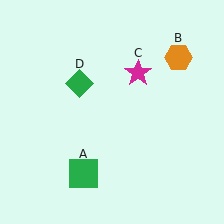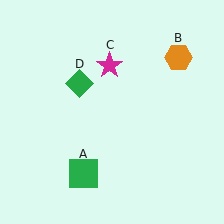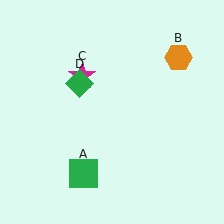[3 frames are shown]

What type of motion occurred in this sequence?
The magenta star (object C) rotated counterclockwise around the center of the scene.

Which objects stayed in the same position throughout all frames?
Green square (object A) and orange hexagon (object B) and green diamond (object D) remained stationary.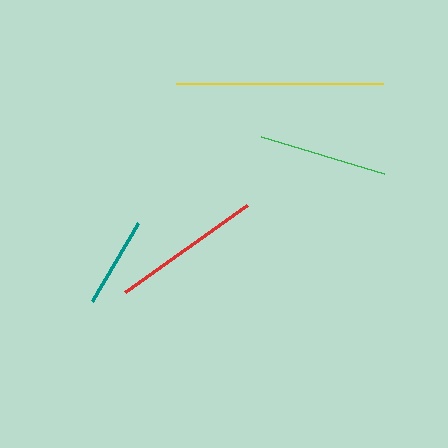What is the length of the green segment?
The green segment is approximately 128 pixels long.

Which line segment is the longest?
The yellow line is the longest at approximately 207 pixels.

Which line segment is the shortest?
The teal line is the shortest at approximately 91 pixels.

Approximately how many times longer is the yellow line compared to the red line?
The yellow line is approximately 1.4 times the length of the red line.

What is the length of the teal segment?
The teal segment is approximately 91 pixels long.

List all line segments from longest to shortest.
From longest to shortest: yellow, red, green, teal.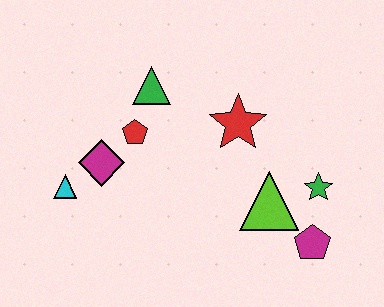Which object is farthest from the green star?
The cyan triangle is farthest from the green star.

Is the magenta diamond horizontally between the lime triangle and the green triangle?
No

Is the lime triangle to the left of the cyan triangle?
No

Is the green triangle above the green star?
Yes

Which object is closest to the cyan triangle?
The magenta diamond is closest to the cyan triangle.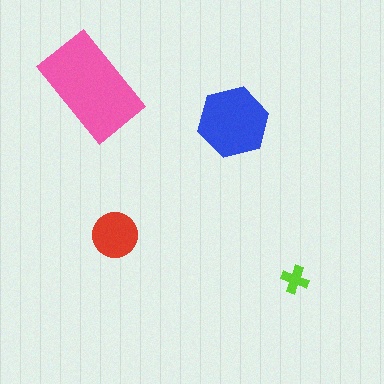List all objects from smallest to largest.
The lime cross, the red circle, the blue hexagon, the pink rectangle.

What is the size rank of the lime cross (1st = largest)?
4th.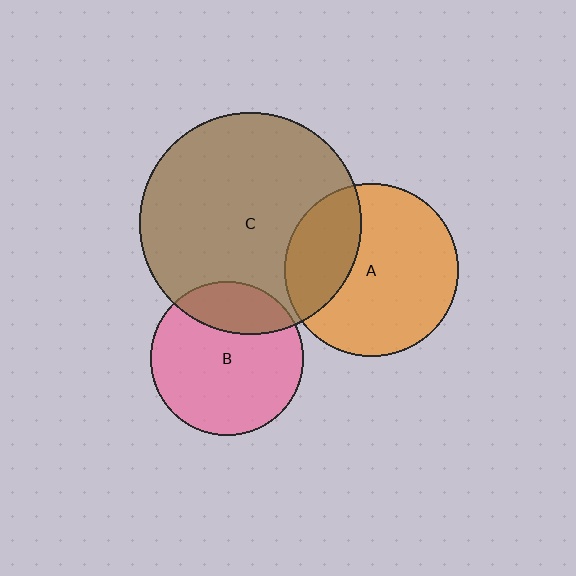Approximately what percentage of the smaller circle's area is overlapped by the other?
Approximately 25%.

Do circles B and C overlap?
Yes.